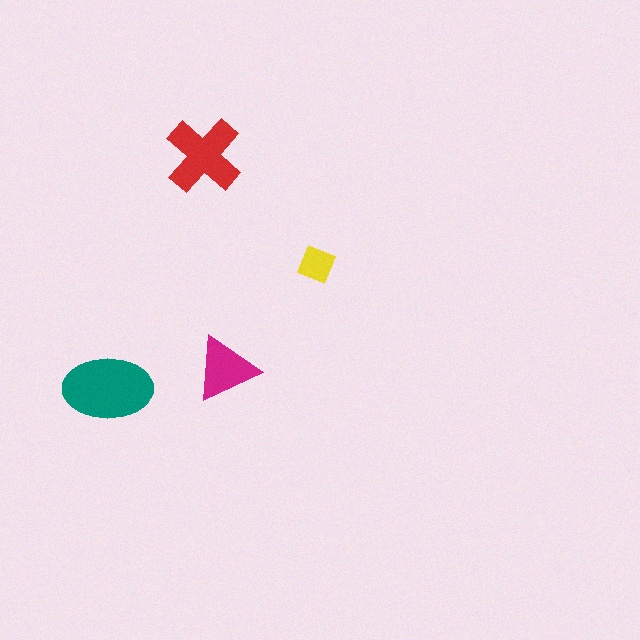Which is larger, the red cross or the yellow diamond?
The red cross.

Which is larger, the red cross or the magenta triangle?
The red cross.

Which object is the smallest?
The yellow diamond.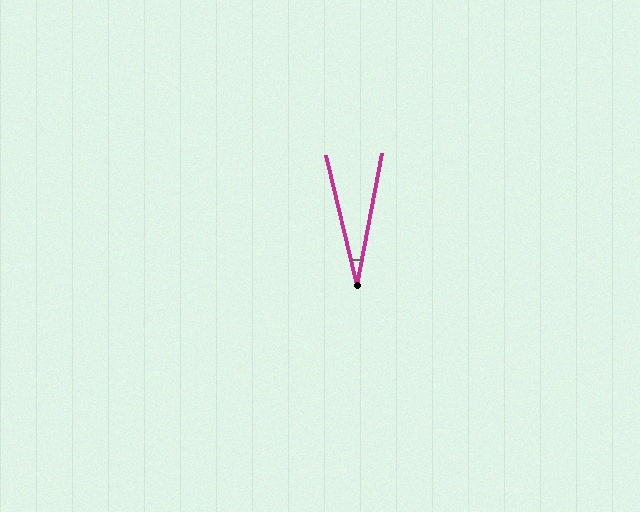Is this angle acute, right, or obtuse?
It is acute.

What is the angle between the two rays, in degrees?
Approximately 24 degrees.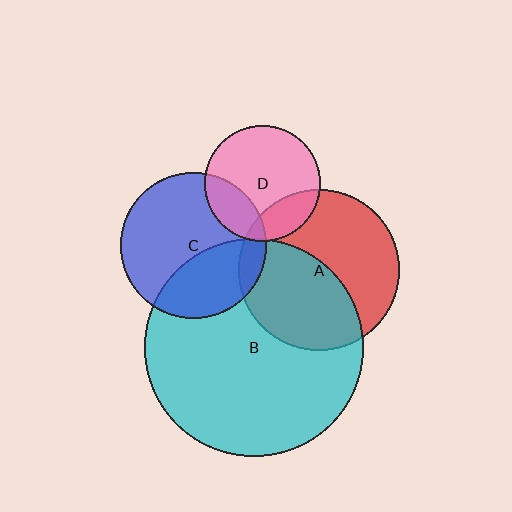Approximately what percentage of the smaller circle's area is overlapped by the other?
Approximately 20%.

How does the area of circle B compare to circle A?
Approximately 1.8 times.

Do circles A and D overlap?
Yes.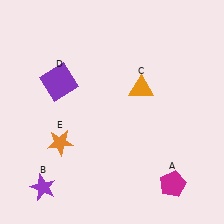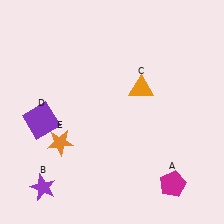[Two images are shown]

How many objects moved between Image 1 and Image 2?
1 object moved between the two images.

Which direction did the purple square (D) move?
The purple square (D) moved down.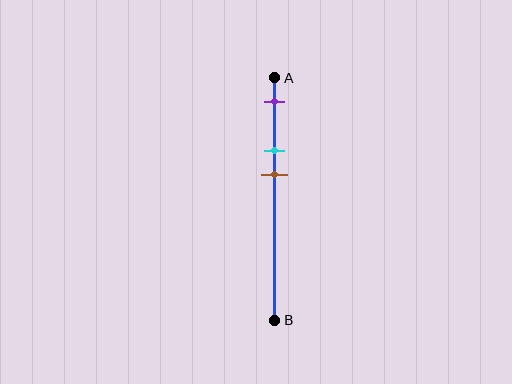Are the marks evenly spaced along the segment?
Yes, the marks are approximately evenly spaced.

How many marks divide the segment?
There are 3 marks dividing the segment.